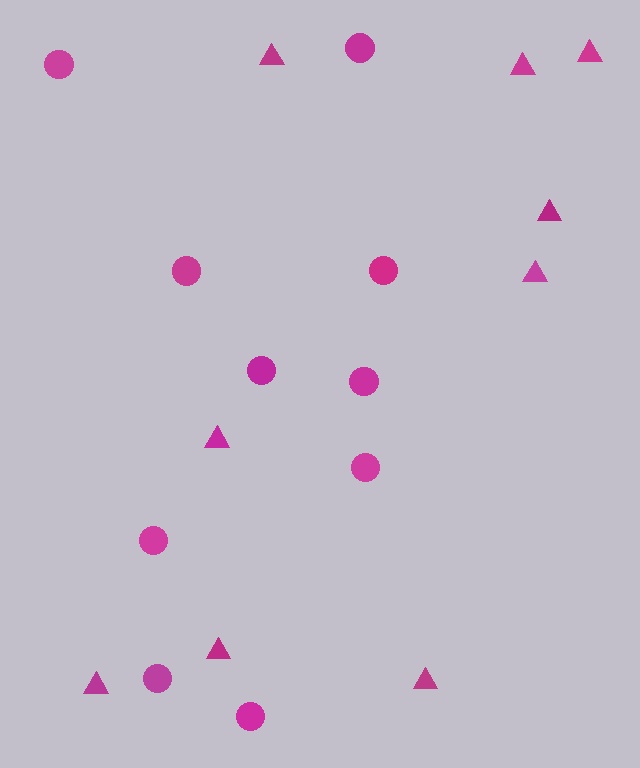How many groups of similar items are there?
There are 2 groups: one group of circles (10) and one group of triangles (9).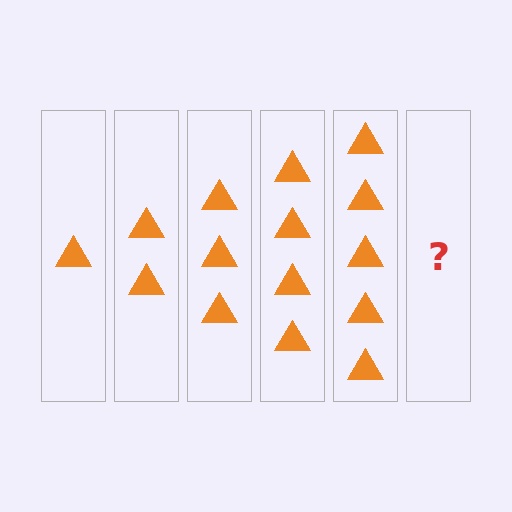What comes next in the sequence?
The next element should be 6 triangles.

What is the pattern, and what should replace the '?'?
The pattern is that each step adds one more triangle. The '?' should be 6 triangles.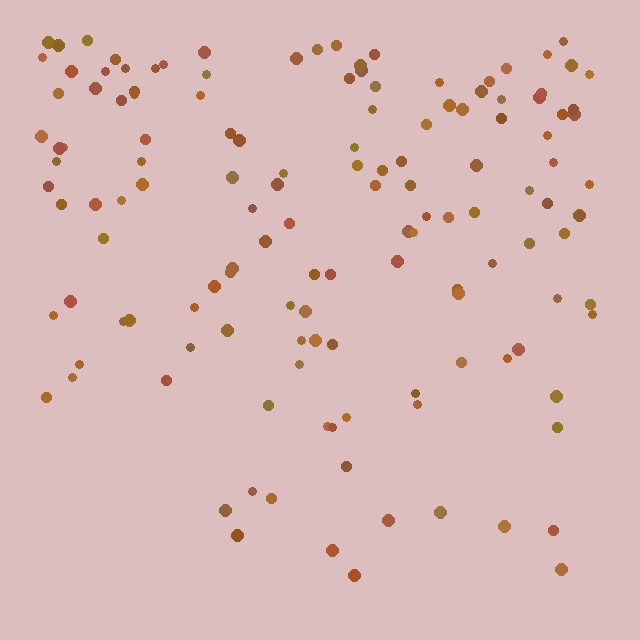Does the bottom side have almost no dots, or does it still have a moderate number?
Still a moderate number, just noticeably fewer than the top.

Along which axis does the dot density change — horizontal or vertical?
Vertical.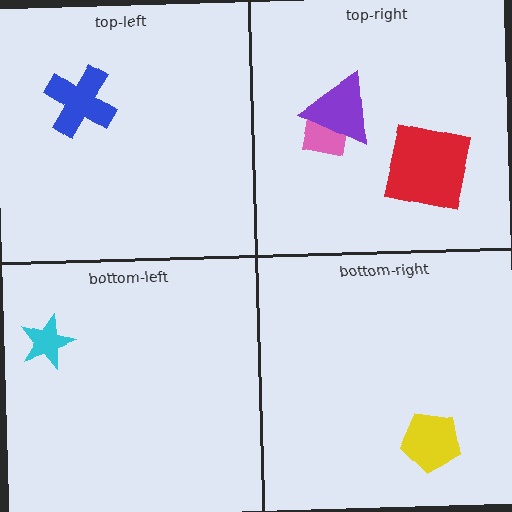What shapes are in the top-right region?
The red square, the pink square, the purple triangle.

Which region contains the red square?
The top-right region.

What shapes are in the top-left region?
The blue cross.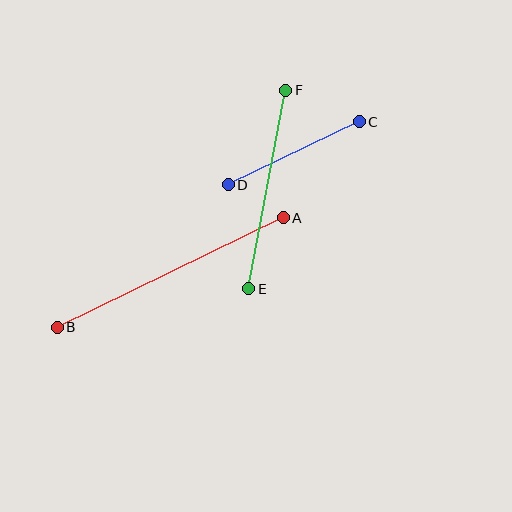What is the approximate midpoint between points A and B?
The midpoint is at approximately (170, 272) pixels.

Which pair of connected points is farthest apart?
Points A and B are farthest apart.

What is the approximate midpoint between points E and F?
The midpoint is at approximately (267, 190) pixels.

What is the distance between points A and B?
The distance is approximately 251 pixels.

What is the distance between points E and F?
The distance is approximately 202 pixels.